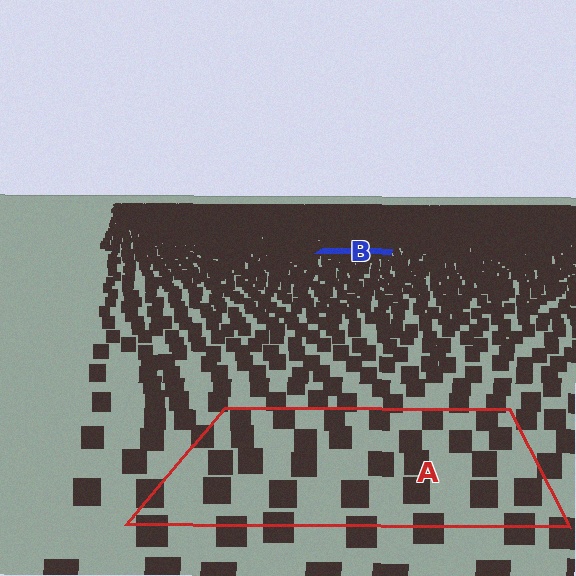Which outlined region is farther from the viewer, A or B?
Region B is farther from the viewer — the texture elements inside it appear smaller and more densely packed.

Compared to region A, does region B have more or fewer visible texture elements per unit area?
Region B has more texture elements per unit area — they are packed more densely because it is farther away.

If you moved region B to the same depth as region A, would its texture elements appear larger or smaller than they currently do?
They would appear larger. At a closer depth, the same texture elements are projected at a bigger on-screen size.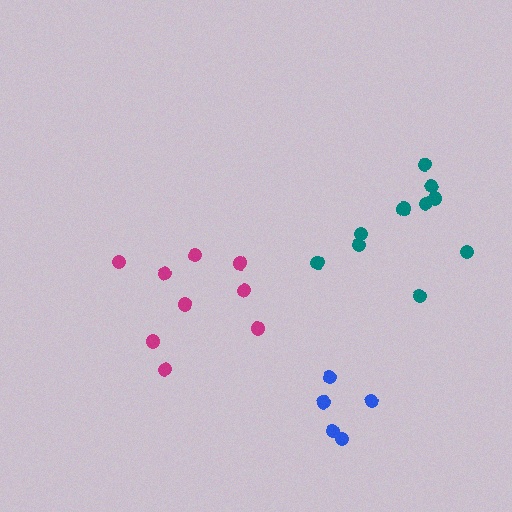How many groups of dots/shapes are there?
There are 3 groups.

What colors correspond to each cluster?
The clusters are colored: blue, teal, magenta.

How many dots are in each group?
Group 1: 5 dots, Group 2: 10 dots, Group 3: 9 dots (24 total).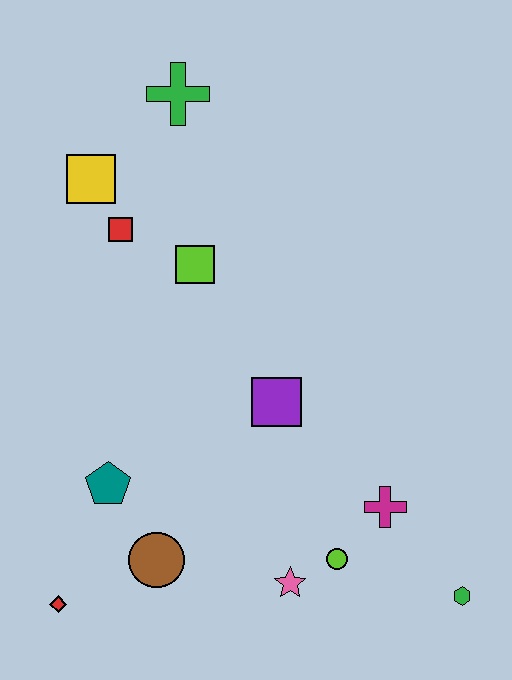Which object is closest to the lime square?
The red square is closest to the lime square.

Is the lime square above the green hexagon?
Yes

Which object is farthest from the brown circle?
The green cross is farthest from the brown circle.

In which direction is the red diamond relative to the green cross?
The red diamond is below the green cross.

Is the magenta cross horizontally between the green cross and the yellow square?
No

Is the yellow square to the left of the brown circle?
Yes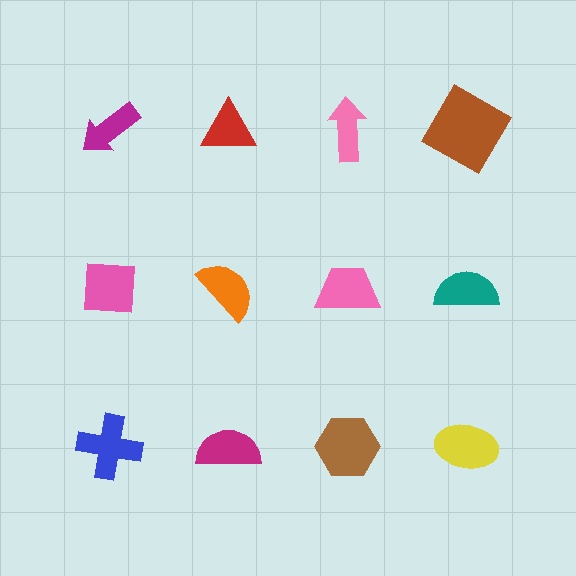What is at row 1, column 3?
A pink arrow.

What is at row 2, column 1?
A pink square.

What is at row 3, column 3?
A brown hexagon.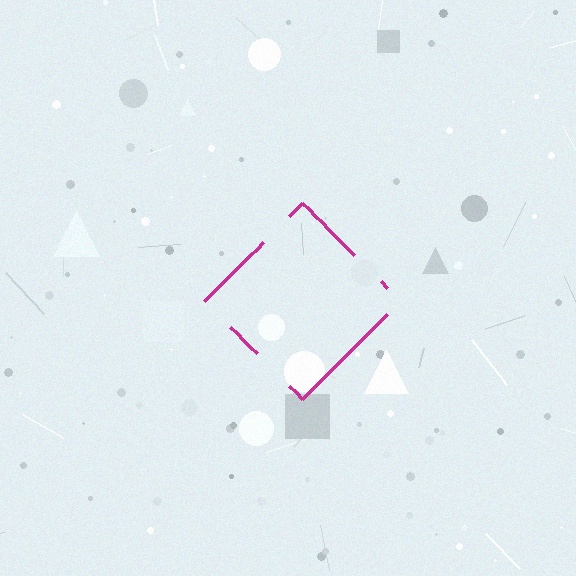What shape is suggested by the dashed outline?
The dashed outline suggests a diamond.